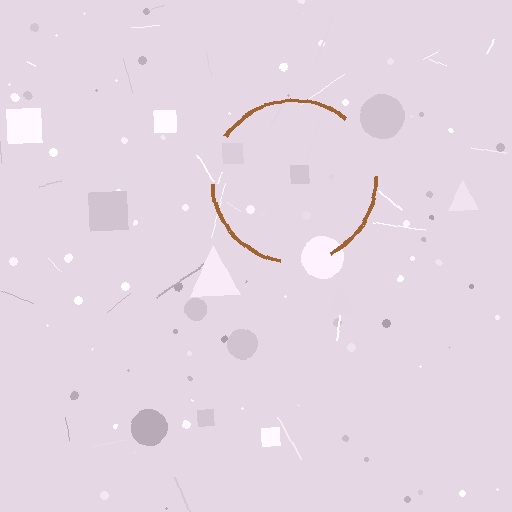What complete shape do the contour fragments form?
The contour fragments form a circle.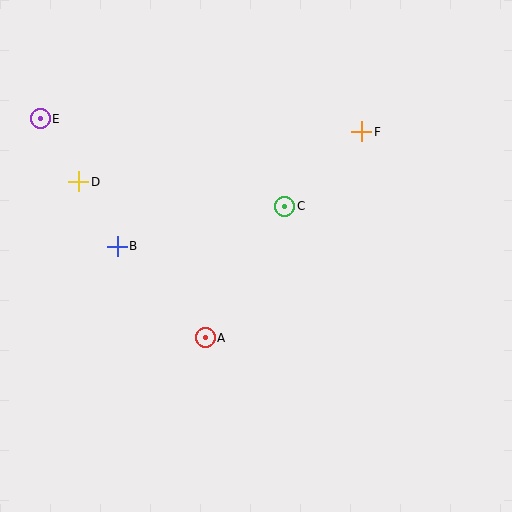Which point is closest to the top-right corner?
Point F is closest to the top-right corner.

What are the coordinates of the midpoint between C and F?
The midpoint between C and F is at (323, 169).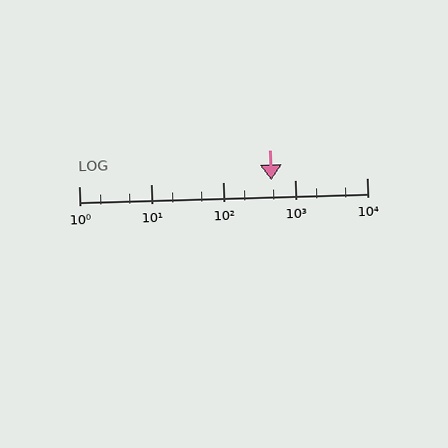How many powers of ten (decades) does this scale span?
The scale spans 4 decades, from 1 to 10000.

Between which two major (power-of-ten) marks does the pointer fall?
The pointer is between 100 and 1000.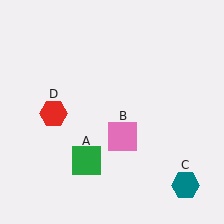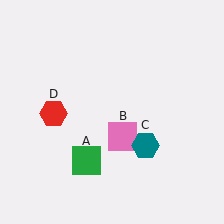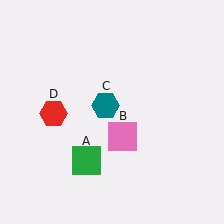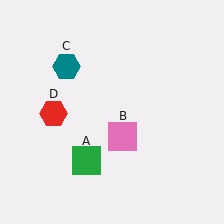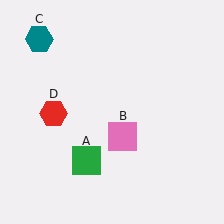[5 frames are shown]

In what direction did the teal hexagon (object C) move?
The teal hexagon (object C) moved up and to the left.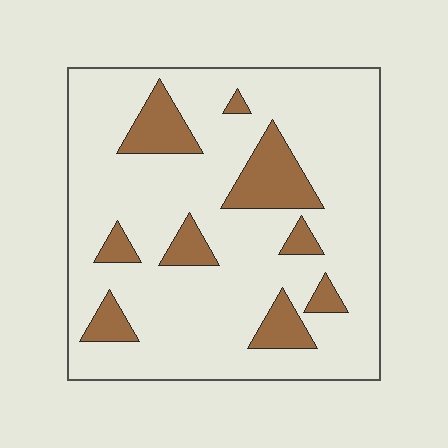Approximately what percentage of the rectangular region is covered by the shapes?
Approximately 15%.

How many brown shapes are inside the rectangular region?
9.